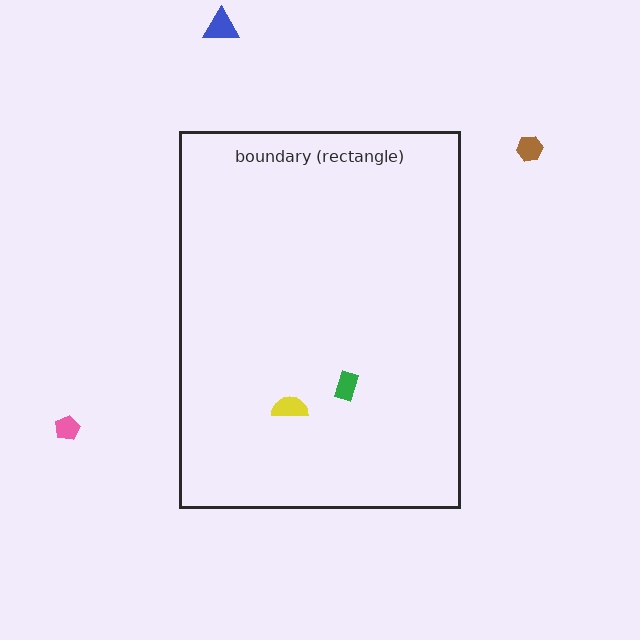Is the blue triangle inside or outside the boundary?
Outside.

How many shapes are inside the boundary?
2 inside, 3 outside.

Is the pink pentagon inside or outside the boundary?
Outside.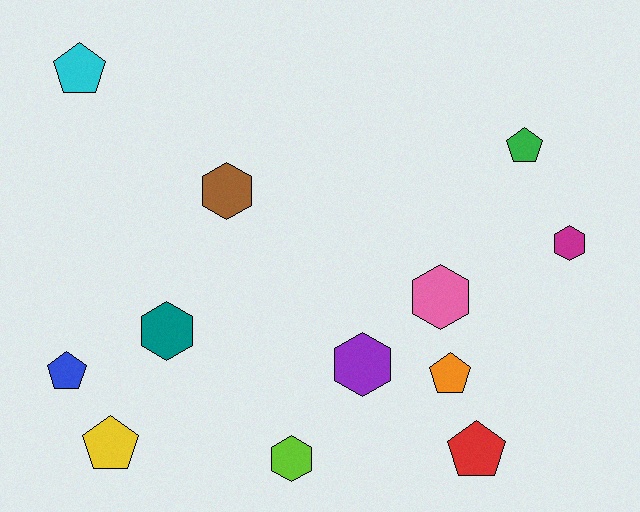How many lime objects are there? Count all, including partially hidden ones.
There is 1 lime object.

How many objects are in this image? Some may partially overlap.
There are 12 objects.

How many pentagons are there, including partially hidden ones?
There are 6 pentagons.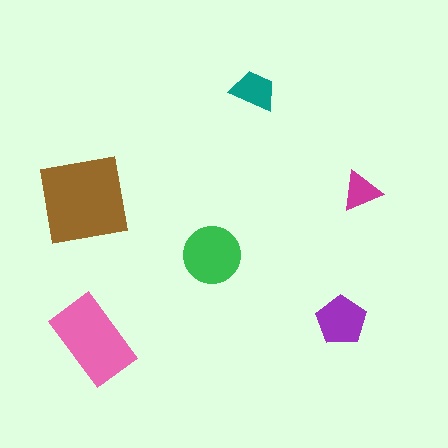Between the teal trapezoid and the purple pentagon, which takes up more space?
The purple pentagon.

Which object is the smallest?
The magenta triangle.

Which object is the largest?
The brown square.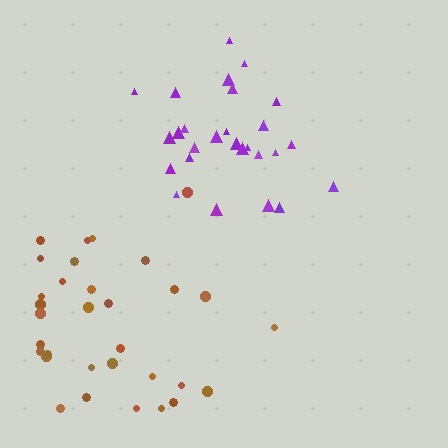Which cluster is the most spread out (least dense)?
Brown.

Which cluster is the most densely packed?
Purple.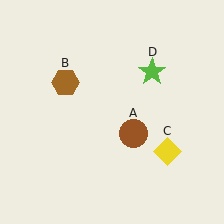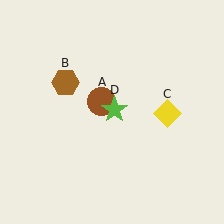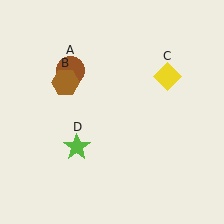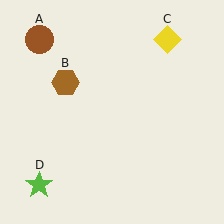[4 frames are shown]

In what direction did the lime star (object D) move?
The lime star (object D) moved down and to the left.